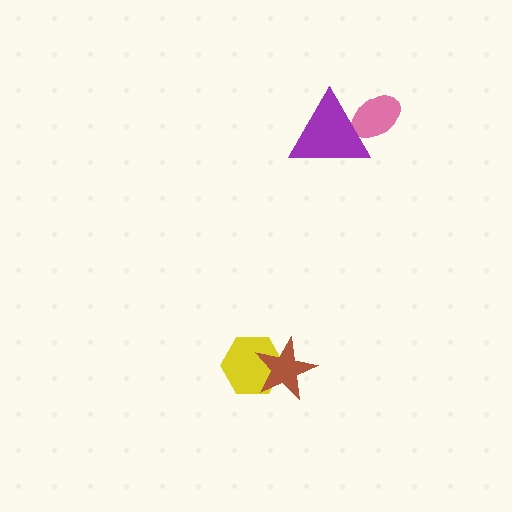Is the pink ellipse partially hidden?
Yes, it is partially covered by another shape.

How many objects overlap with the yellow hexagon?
1 object overlaps with the yellow hexagon.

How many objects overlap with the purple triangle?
1 object overlaps with the purple triangle.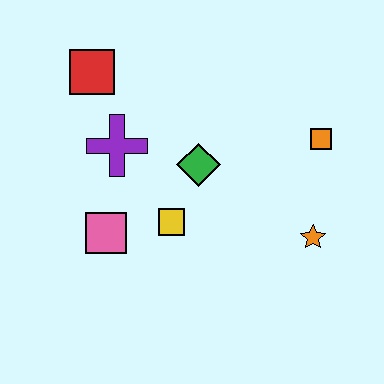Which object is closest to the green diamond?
The yellow square is closest to the green diamond.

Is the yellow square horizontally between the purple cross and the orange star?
Yes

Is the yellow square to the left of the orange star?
Yes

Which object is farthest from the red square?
The orange star is farthest from the red square.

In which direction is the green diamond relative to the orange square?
The green diamond is to the left of the orange square.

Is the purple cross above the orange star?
Yes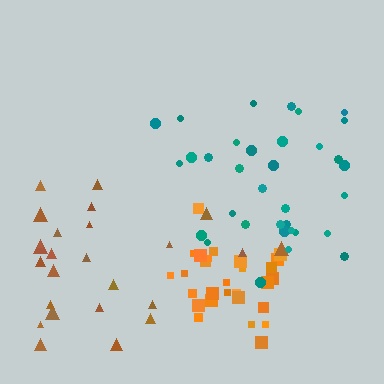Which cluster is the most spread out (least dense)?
Brown.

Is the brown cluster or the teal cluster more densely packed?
Teal.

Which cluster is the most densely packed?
Orange.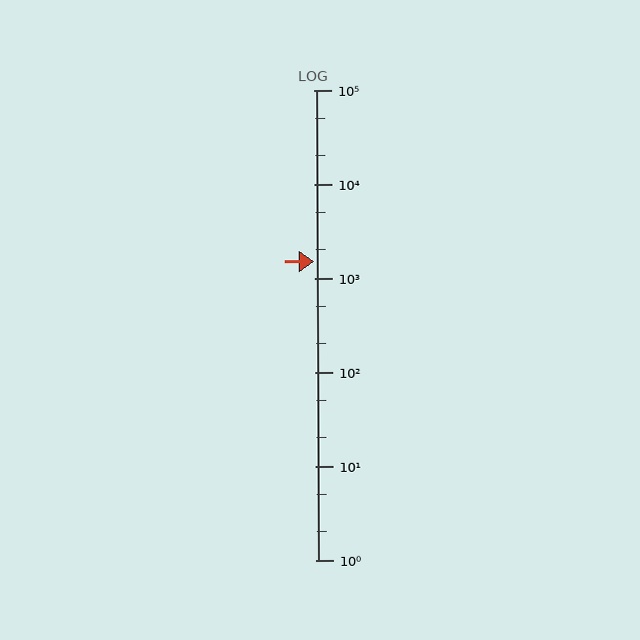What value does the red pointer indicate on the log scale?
The pointer indicates approximately 1500.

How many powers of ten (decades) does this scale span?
The scale spans 5 decades, from 1 to 100000.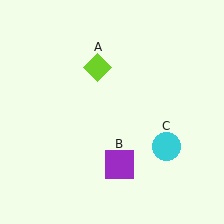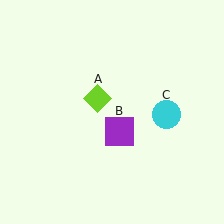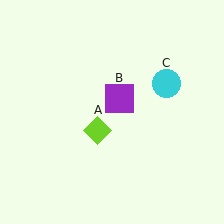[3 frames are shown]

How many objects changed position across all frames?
3 objects changed position: lime diamond (object A), purple square (object B), cyan circle (object C).